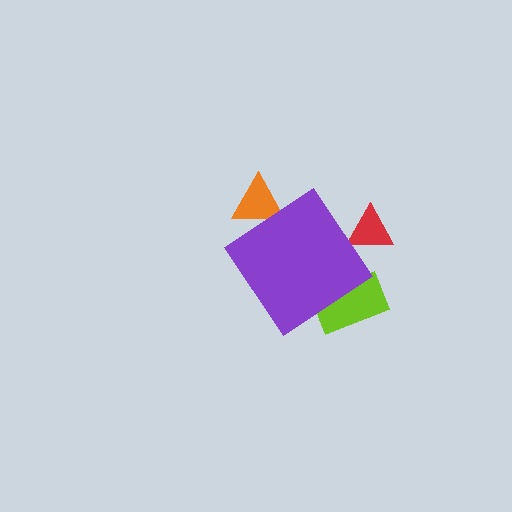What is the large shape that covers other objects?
A purple diamond.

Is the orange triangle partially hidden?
Yes, the orange triangle is partially hidden behind the purple diamond.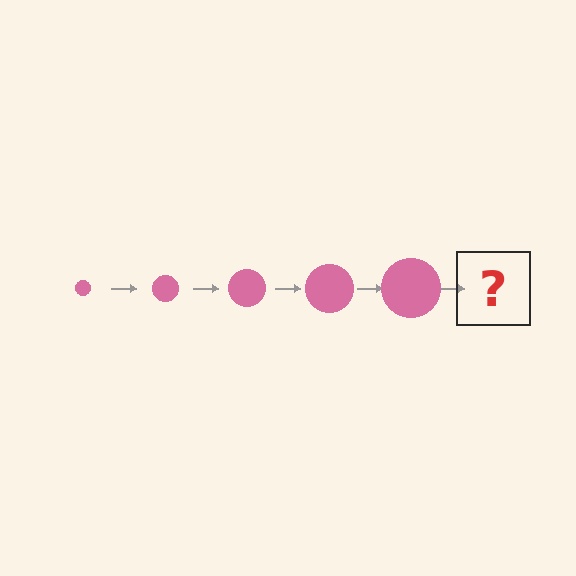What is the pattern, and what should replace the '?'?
The pattern is that the circle gets progressively larger each step. The '?' should be a pink circle, larger than the previous one.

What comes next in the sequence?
The next element should be a pink circle, larger than the previous one.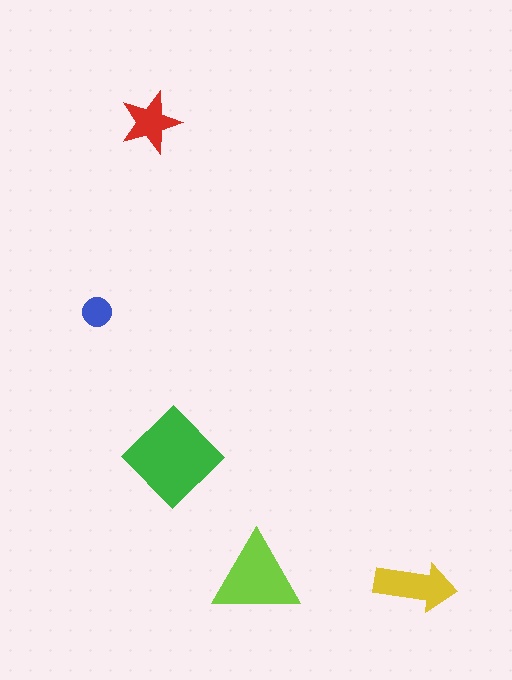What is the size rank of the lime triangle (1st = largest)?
2nd.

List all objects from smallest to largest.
The blue circle, the red star, the yellow arrow, the lime triangle, the green diamond.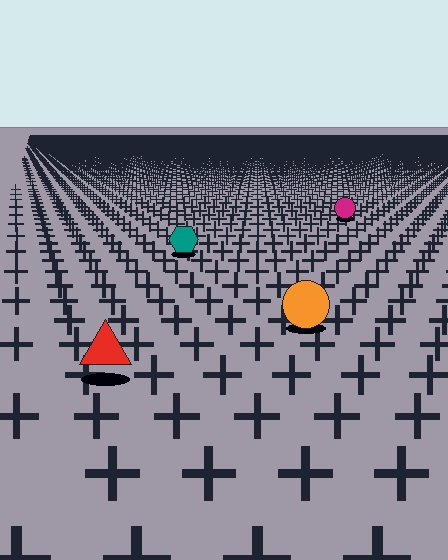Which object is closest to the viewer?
The red triangle is closest. The texture marks near it are larger and more spread out.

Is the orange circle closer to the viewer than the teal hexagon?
Yes. The orange circle is closer — you can tell from the texture gradient: the ground texture is coarser near it.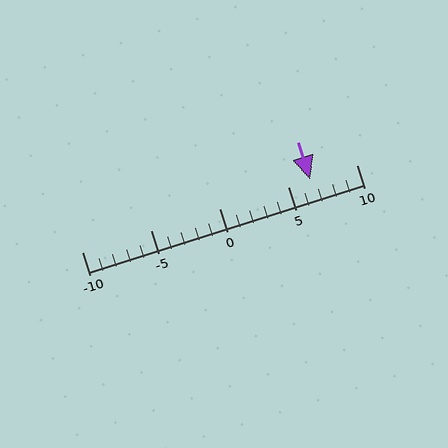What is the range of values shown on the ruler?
The ruler shows values from -10 to 10.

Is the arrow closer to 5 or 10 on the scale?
The arrow is closer to 5.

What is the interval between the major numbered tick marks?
The major tick marks are spaced 5 units apart.